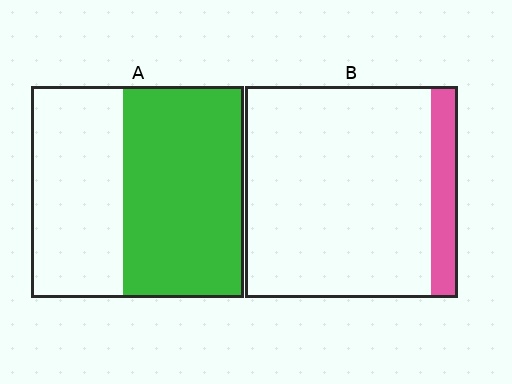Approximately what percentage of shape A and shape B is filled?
A is approximately 55% and B is approximately 15%.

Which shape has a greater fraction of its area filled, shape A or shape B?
Shape A.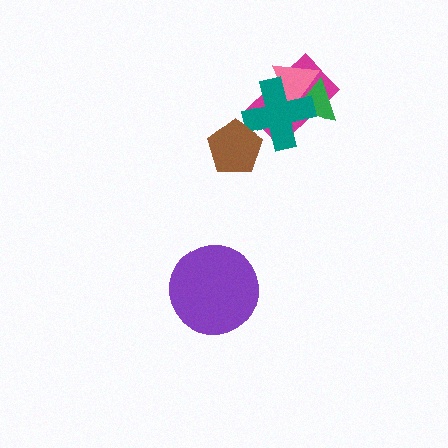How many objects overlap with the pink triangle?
3 objects overlap with the pink triangle.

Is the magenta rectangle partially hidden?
Yes, it is partially covered by another shape.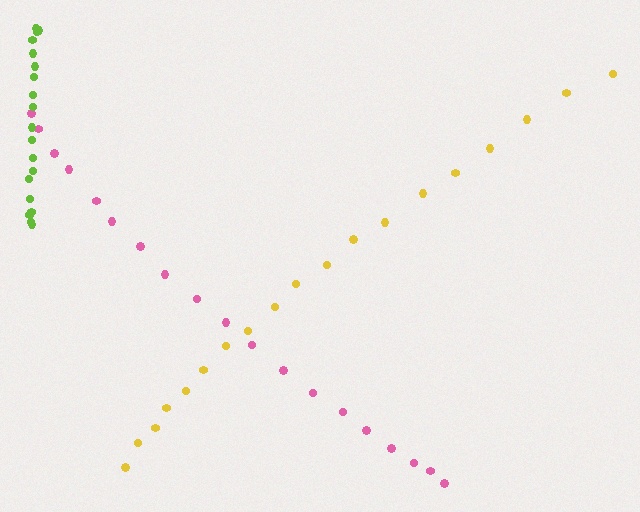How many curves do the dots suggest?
There are 3 distinct paths.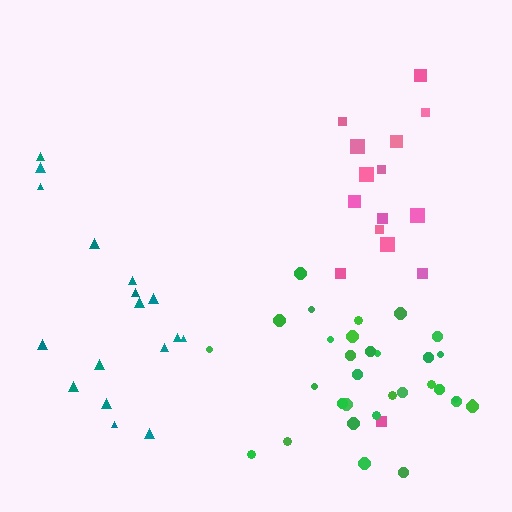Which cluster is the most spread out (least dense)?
Pink.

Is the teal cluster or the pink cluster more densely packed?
Teal.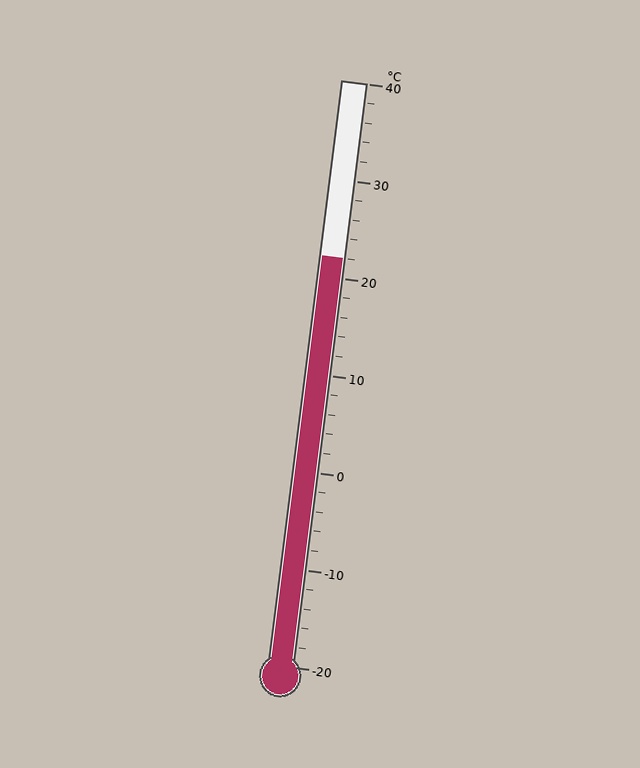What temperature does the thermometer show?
The thermometer shows approximately 22°C.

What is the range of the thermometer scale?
The thermometer scale ranges from -20°C to 40°C.